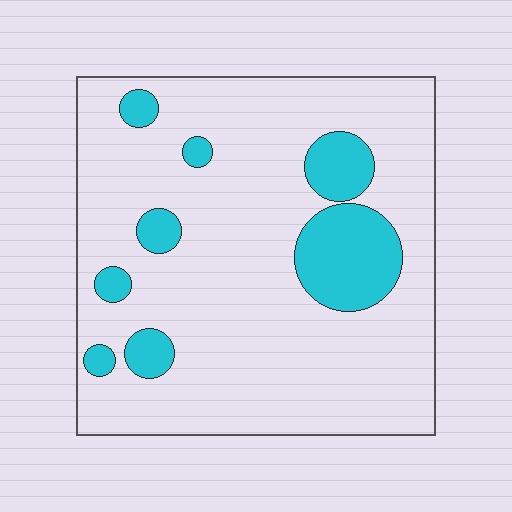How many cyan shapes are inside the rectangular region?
8.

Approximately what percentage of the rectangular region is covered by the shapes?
Approximately 15%.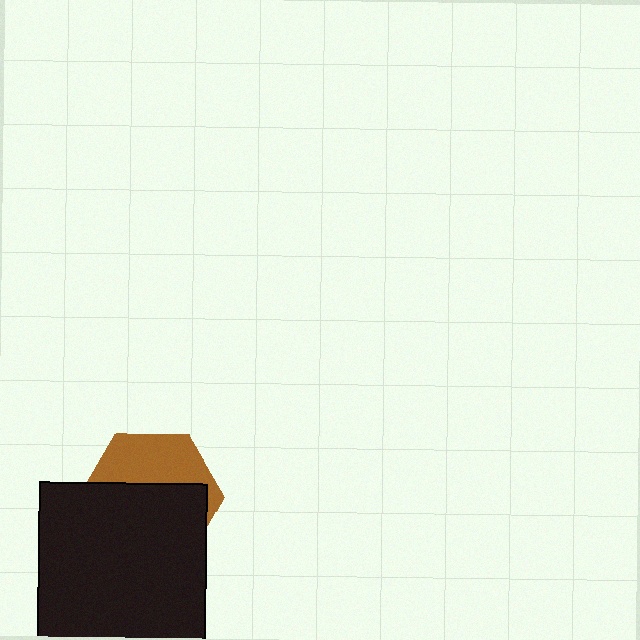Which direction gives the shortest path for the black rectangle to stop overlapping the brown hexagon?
Moving down gives the shortest separation.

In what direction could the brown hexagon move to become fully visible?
The brown hexagon could move up. That would shift it out from behind the black rectangle entirely.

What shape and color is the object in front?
The object in front is a black rectangle.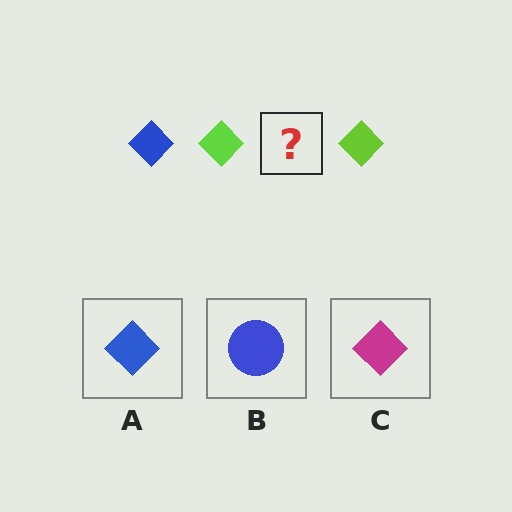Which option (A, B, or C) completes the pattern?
A.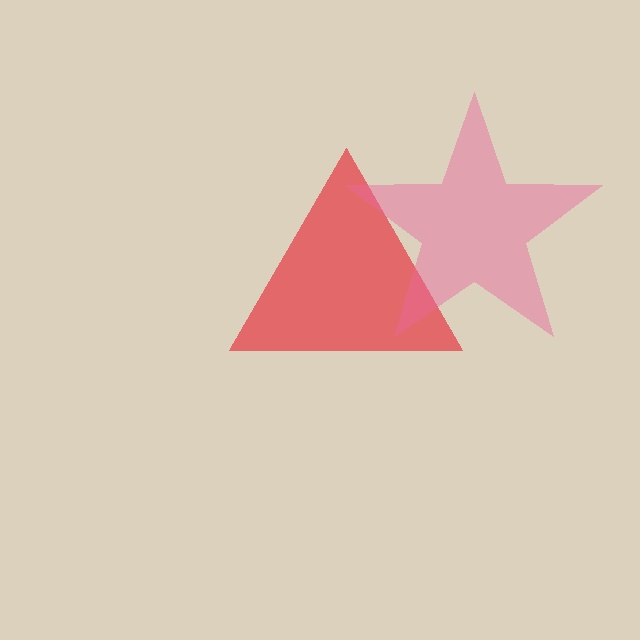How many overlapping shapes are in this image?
There are 2 overlapping shapes in the image.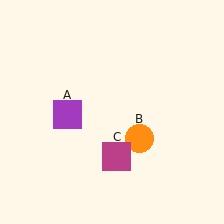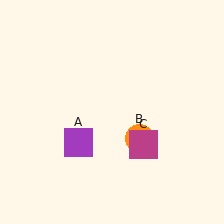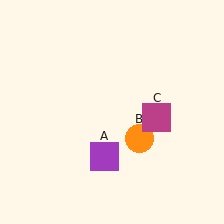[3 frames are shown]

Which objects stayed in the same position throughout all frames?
Orange circle (object B) remained stationary.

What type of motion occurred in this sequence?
The purple square (object A), magenta square (object C) rotated counterclockwise around the center of the scene.